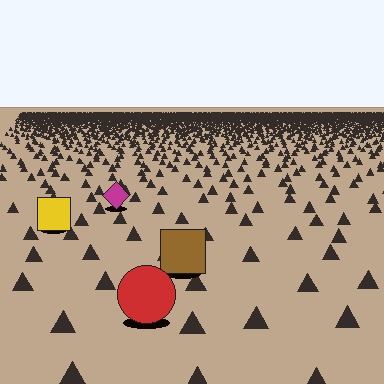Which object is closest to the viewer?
The red circle is closest. The texture marks near it are larger and more spread out.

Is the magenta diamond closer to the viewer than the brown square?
No. The brown square is closer — you can tell from the texture gradient: the ground texture is coarser near it.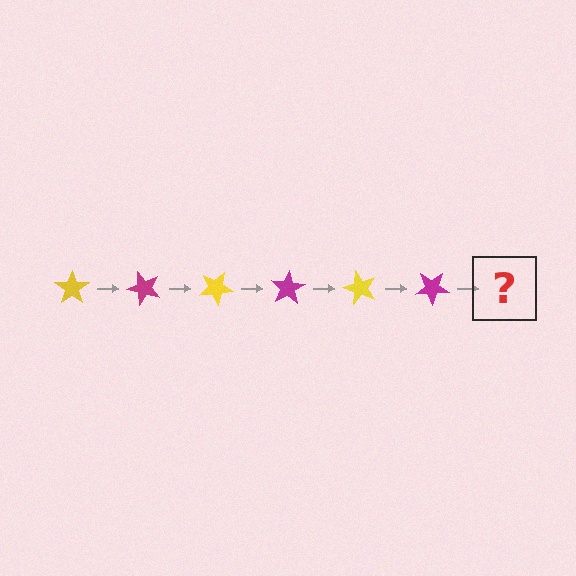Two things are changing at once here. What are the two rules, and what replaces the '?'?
The two rules are that it rotates 50 degrees each step and the color cycles through yellow and magenta. The '?' should be a yellow star, rotated 300 degrees from the start.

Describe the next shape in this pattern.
It should be a yellow star, rotated 300 degrees from the start.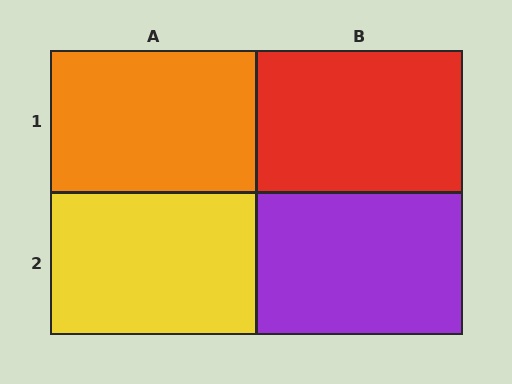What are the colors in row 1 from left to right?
Orange, red.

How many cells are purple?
1 cell is purple.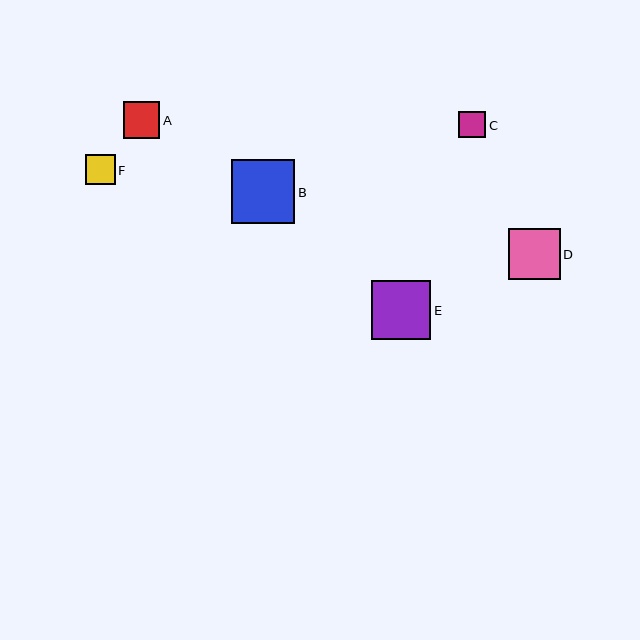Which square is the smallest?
Square C is the smallest with a size of approximately 27 pixels.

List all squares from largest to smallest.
From largest to smallest: B, E, D, A, F, C.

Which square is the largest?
Square B is the largest with a size of approximately 64 pixels.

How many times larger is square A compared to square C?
Square A is approximately 1.4 times the size of square C.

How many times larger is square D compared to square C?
Square D is approximately 1.9 times the size of square C.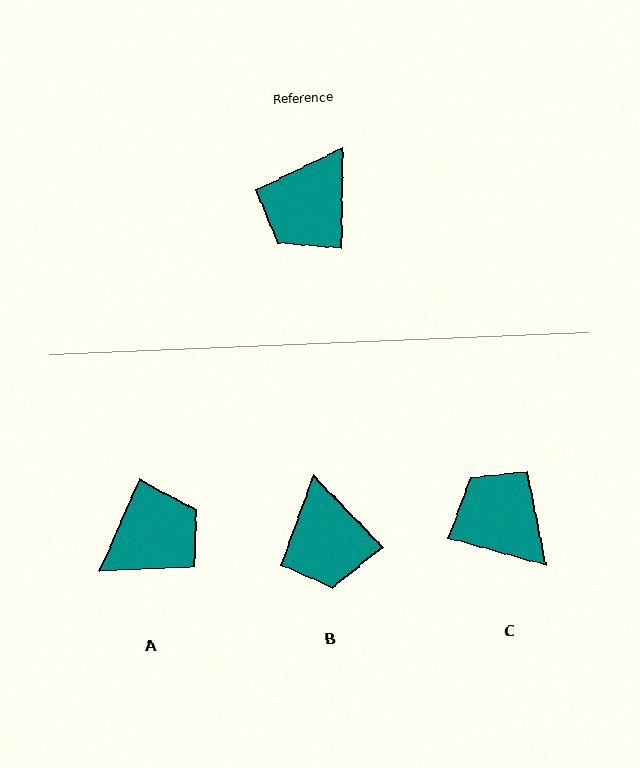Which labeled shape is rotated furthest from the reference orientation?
A, about 157 degrees away.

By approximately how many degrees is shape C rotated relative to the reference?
Approximately 105 degrees clockwise.